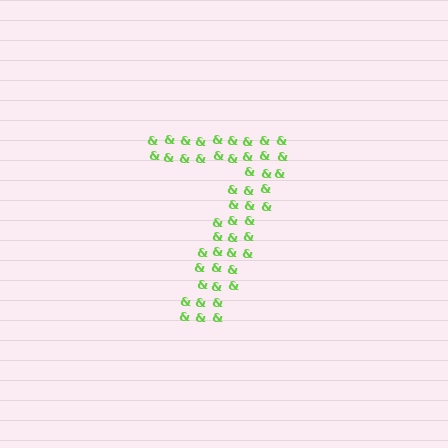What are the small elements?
The small elements are ampersands.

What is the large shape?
The large shape is the digit 7.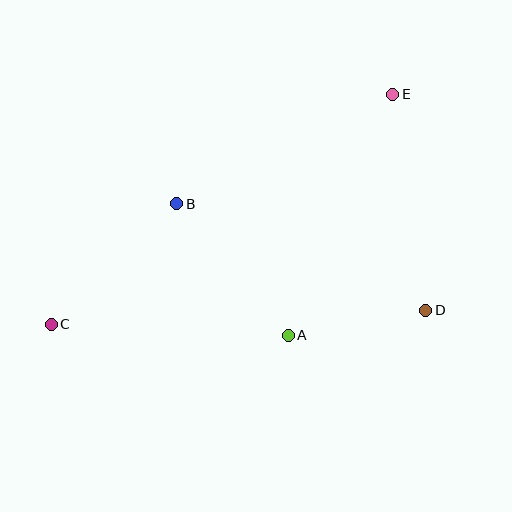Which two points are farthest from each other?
Points C and E are farthest from each other.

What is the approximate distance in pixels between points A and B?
The distance between A and B is approximately 172 pixels.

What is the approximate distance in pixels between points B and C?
The distance between B and C is approximately 174 pixels.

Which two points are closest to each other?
Points A and D are closest to each other.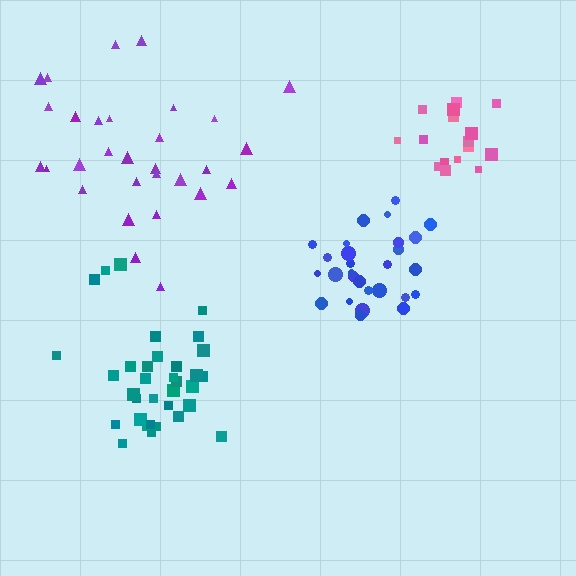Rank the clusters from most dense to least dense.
pink, blue, teal, purple.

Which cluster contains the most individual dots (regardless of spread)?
Teal (34).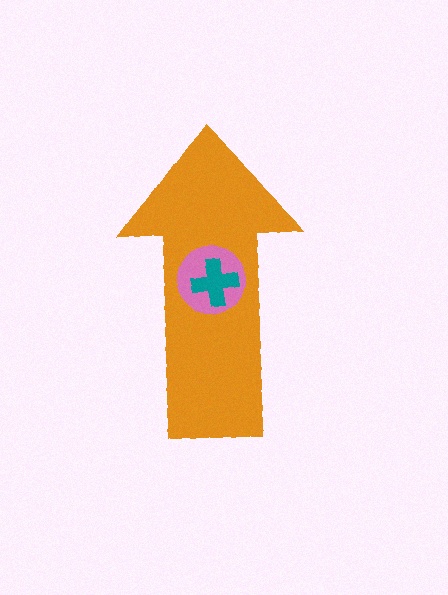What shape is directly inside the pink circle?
The teal cross.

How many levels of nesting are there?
3.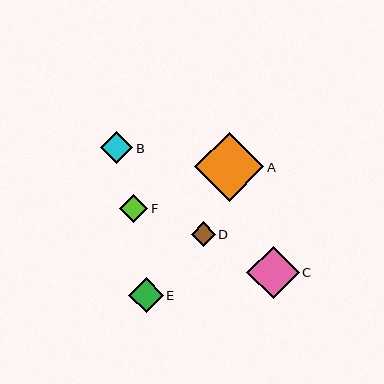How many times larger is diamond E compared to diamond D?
Diamond E is approximately 1.4 times the size of diamond D.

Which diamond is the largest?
Diamond A is the largest with a size of approximately 69 pixels.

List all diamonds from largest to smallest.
From largest to smallest: A, C, E, B, F, D.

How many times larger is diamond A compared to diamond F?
Diamond A is approximately 2.5 times the size of diamond F.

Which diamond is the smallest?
Diamond D is the smallest with a size of approximately 24 pixels.